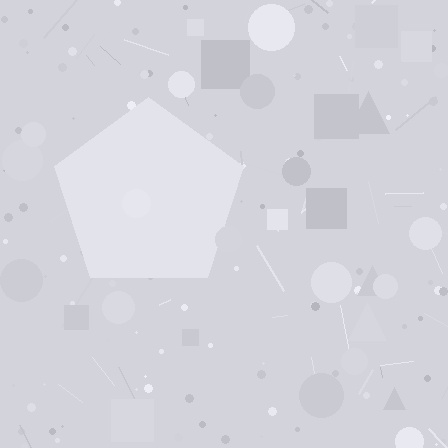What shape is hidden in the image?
A pentagon is hidden in the image.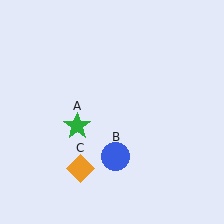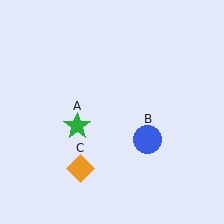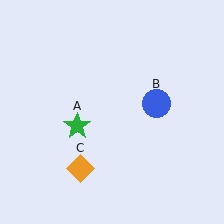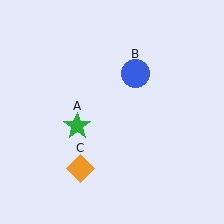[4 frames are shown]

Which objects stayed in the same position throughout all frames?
Green star (object A) and orange diamond (object C) remained stationary.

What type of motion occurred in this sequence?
The blue circle (object B) rotated counterclockwise around the center of the scene.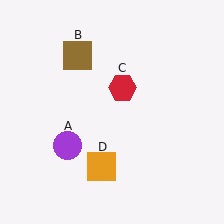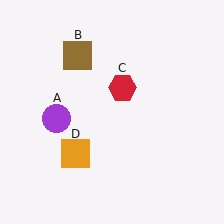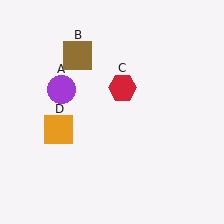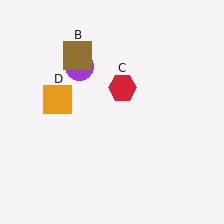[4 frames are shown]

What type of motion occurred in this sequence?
The purple circle (object A), orange square (object D) rotated clockwise around the center of the scene.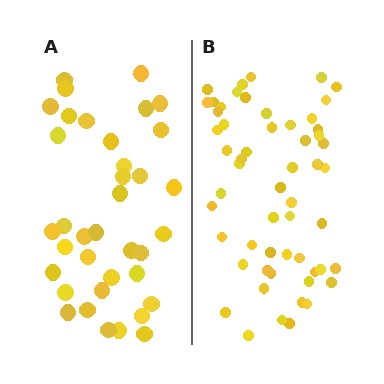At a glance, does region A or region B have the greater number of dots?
Region B (the right region) has more dots.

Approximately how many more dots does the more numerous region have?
Region B has approximately 20 more dots than region A.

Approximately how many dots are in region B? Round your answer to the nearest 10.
About 60 dots. (The exact count is 56, which rounds to 60.)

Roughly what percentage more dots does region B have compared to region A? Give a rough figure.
About 50% more.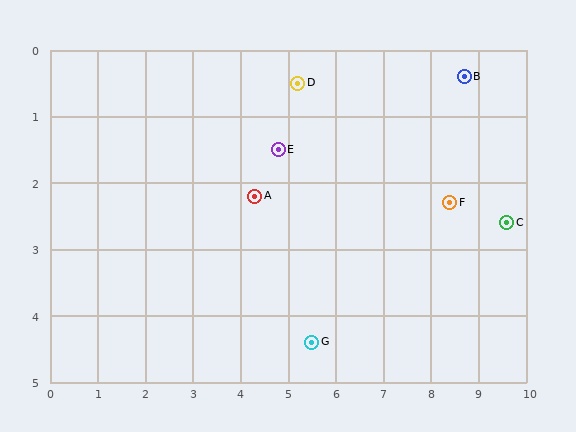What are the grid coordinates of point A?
Point A is at approximately (4.3, 2.2).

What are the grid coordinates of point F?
Point F is at approximately (8.4, 2.3).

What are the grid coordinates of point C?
Point C is at approximately (9.6, 2.6).